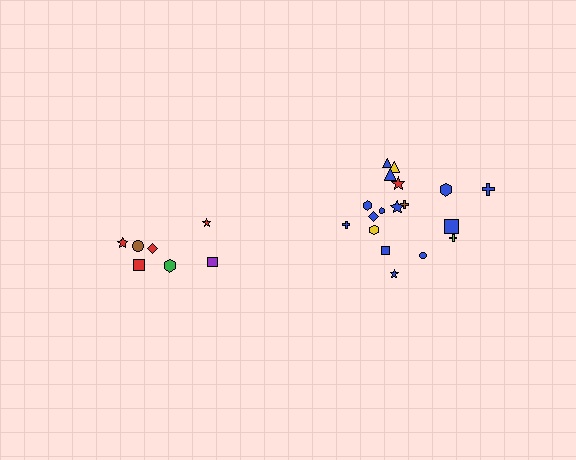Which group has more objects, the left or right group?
The right group.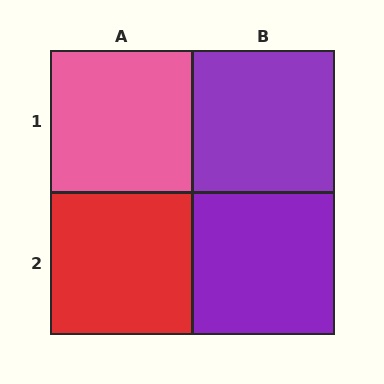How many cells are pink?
1 cell is pink.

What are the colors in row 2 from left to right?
Red, purple.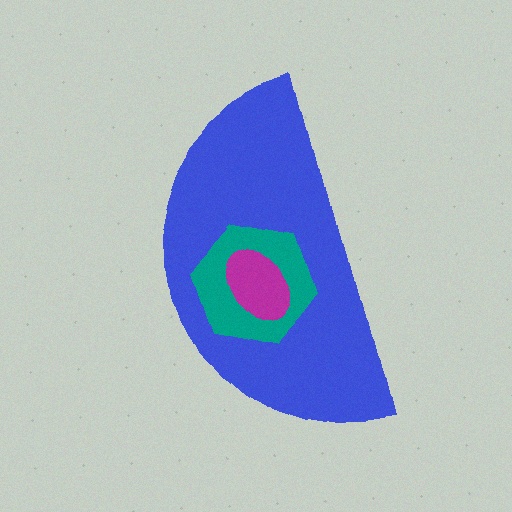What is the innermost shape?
The magenta ellipse.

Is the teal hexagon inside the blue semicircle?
Yes.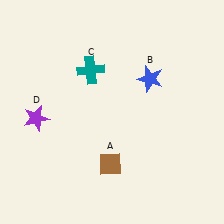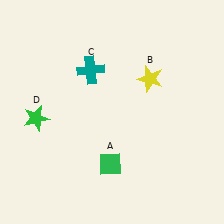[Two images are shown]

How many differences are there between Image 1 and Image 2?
There are 3 differences between the two images.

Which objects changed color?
A changed from brown to green. B changed from blue to yellow. D changed from purple to green.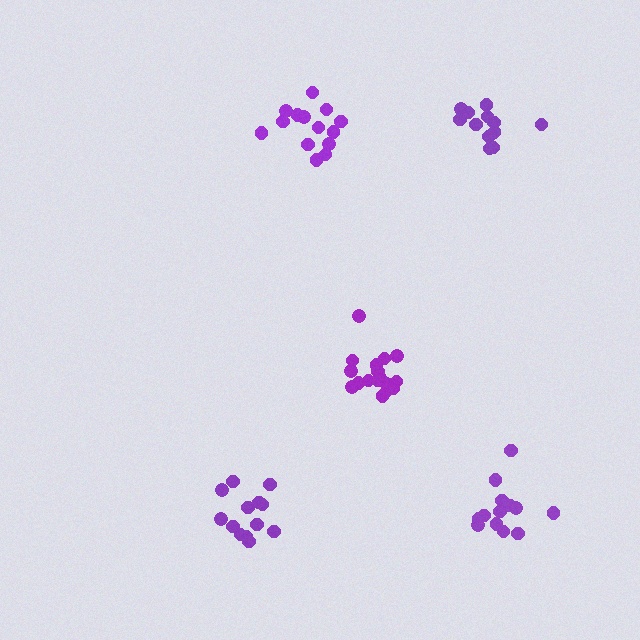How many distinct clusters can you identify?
There are 5 distinct clusters.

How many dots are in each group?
Group 1: 18 dots, Group 2: 12 dots, Group 3: 13 dots, Group 4: 14 dots, Group 5: 13 dots (70 total).